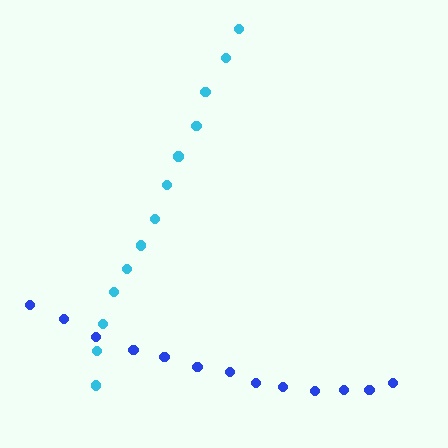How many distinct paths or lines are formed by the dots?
There are 2 distinct paths.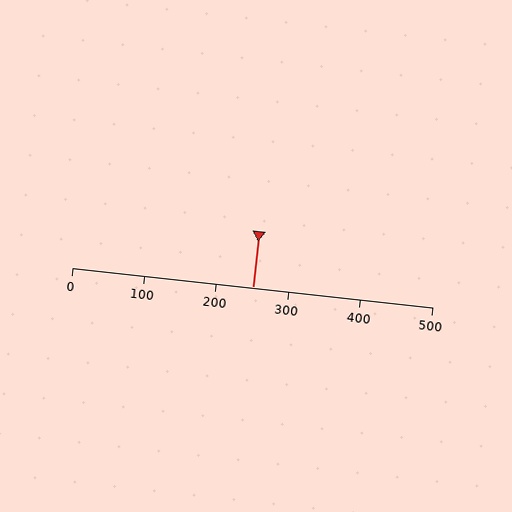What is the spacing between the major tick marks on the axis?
The major ticks are spaced 100 apart.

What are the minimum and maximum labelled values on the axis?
The axis runs from 0 to 500.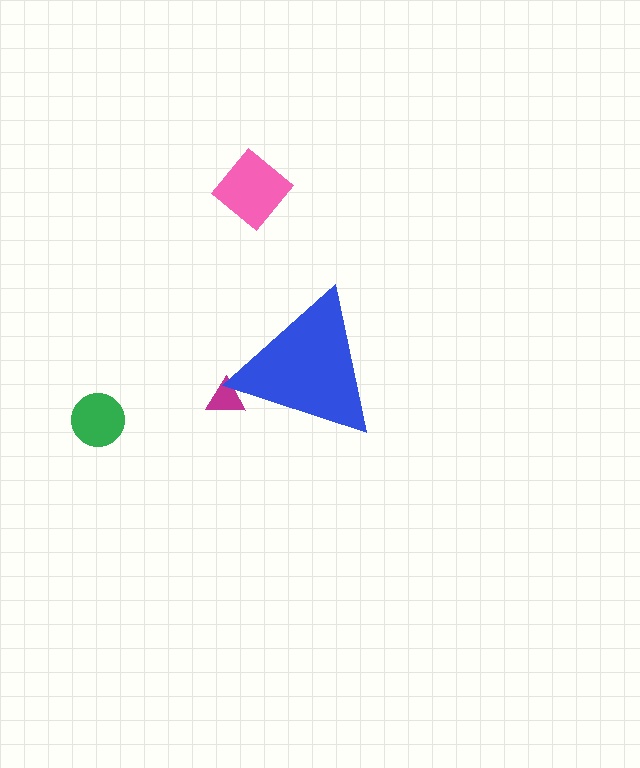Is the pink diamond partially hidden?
No, the pink diamond is fully visible.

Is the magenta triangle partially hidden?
Yes, the magenta triangle is partially hidden behind the blue triangle.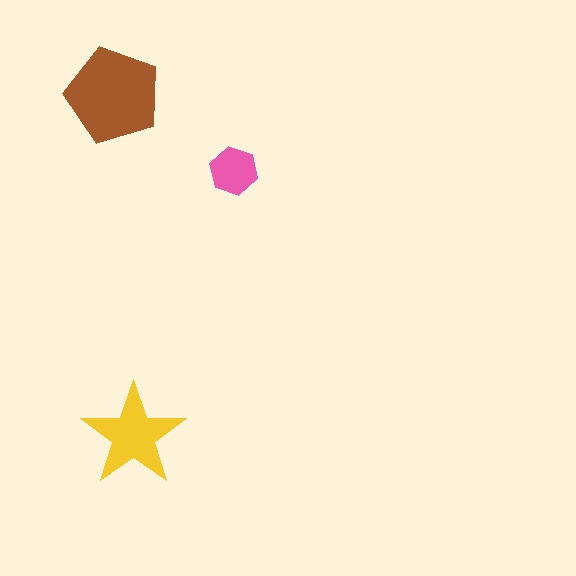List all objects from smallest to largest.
The pink hexagon, the yellow star, the brown pentagon.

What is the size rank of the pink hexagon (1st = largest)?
3rd.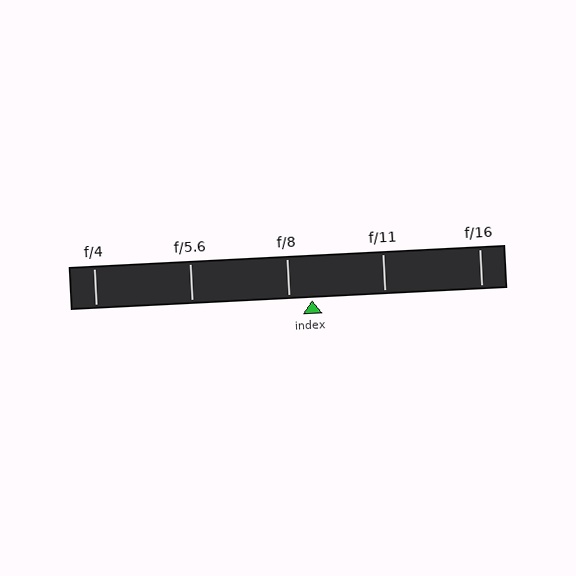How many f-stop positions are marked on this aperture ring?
There are 5 f-stop positions marked.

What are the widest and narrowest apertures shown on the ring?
The widest aperture shown is f/4 and the narrowest is f/16.